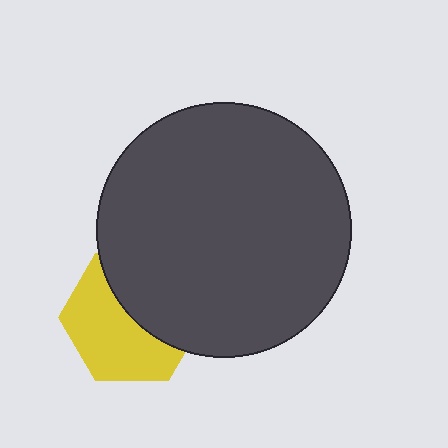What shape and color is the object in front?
The object in front is a dark gray circle.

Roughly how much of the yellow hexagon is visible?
About half of it is visible (roughly 55%).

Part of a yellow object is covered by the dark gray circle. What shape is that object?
It is a hexagon.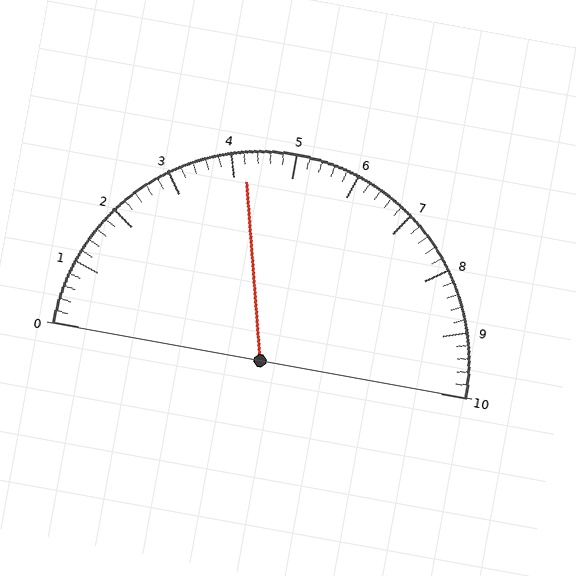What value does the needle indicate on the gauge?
The needle indicates approximately 4.2.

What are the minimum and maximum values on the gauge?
The gauge ranges from 0 to 10.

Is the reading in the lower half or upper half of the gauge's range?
The reading is in the lower half of the range (0 to 10).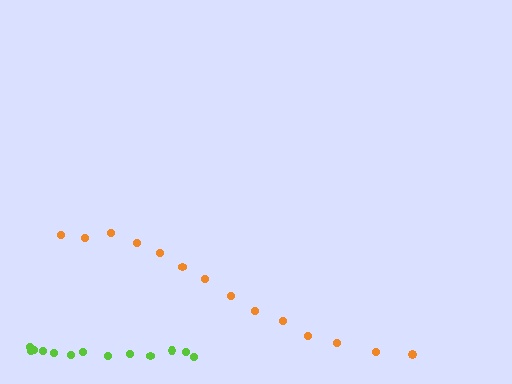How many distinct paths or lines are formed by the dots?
There are 2 distinct paths.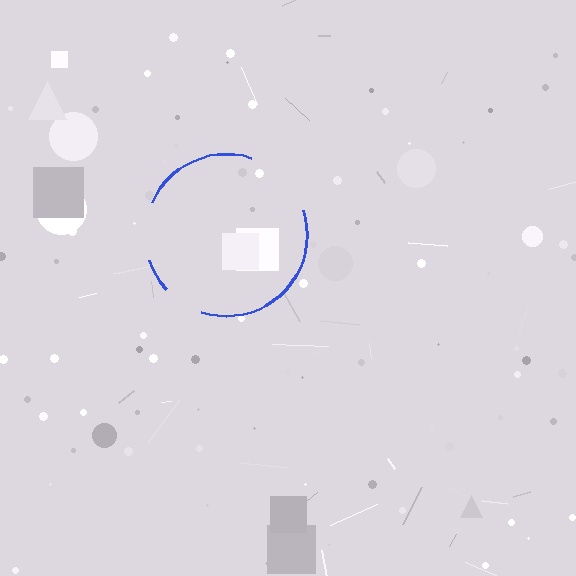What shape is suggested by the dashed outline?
The dashed outline suggests a circle.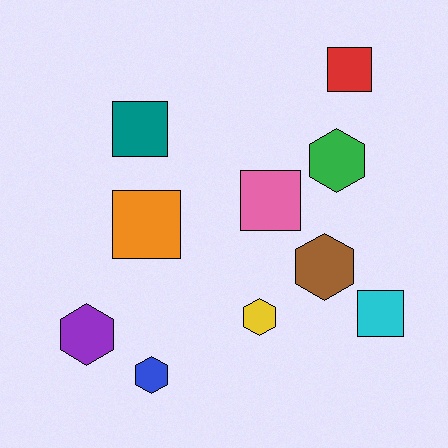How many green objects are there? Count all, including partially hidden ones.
There is 1 green object.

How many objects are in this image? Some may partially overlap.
There are 10 objects.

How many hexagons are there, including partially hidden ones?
There are 5 hexagons.